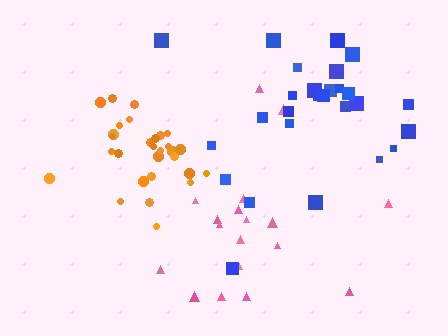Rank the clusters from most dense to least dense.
orange, blue, pink.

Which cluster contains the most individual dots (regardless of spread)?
Orange (29).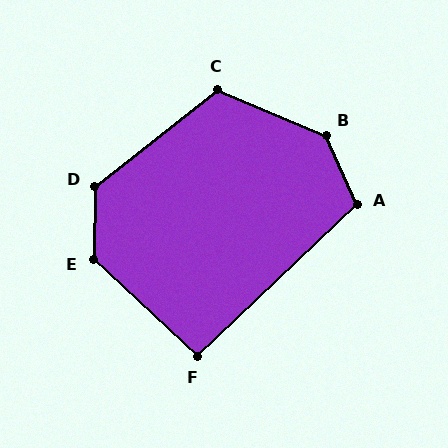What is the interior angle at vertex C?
Approximately 119 degrees (obtuse).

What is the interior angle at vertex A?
Approximately 109 degrees (obtuse).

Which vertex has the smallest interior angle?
F, at approximately 93 degrees.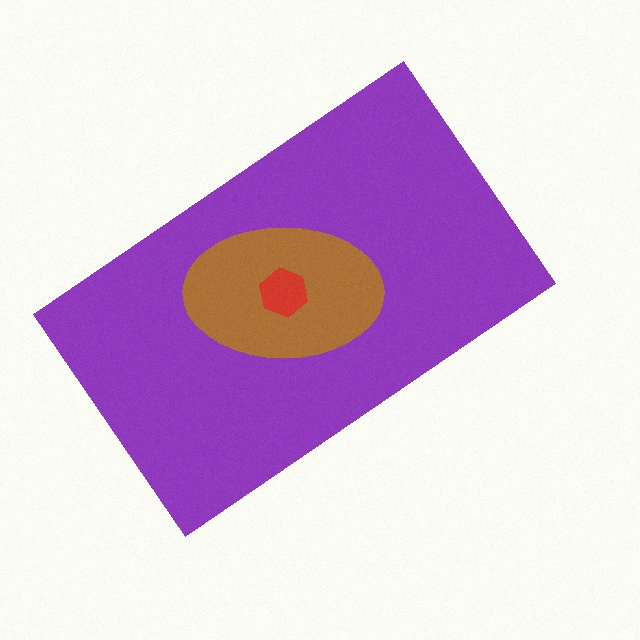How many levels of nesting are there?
3.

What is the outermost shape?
The purple rectangle.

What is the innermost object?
The red hexagon.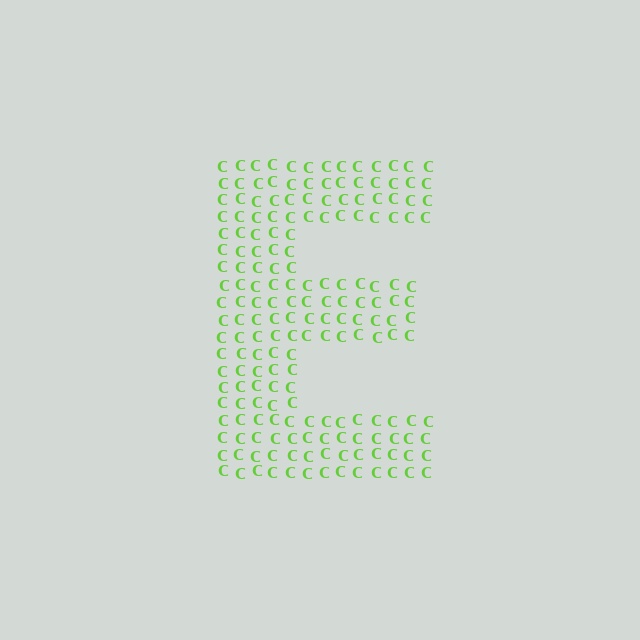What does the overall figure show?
The overall figure shows the letter E.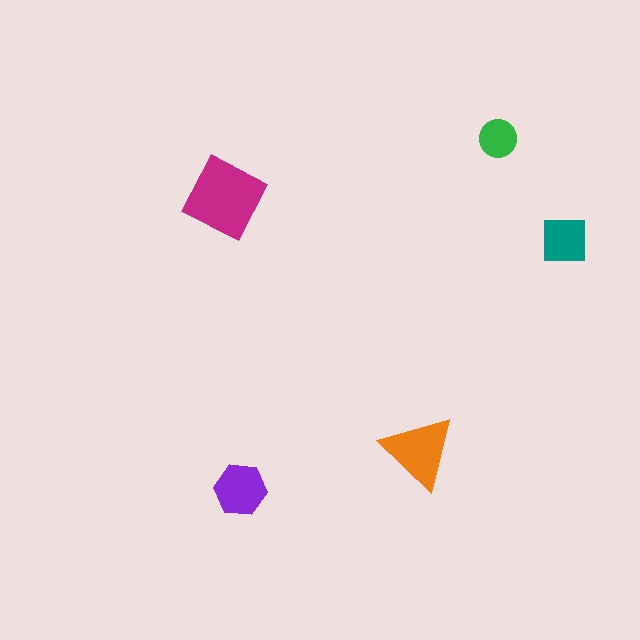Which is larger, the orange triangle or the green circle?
The orange triangle.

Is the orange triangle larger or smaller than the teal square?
Larger.